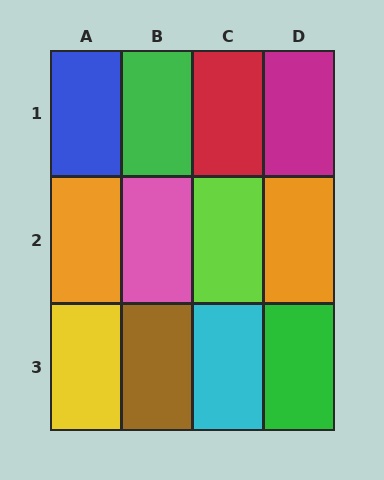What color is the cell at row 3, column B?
Brown.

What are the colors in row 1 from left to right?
Blue, green, red, magenta.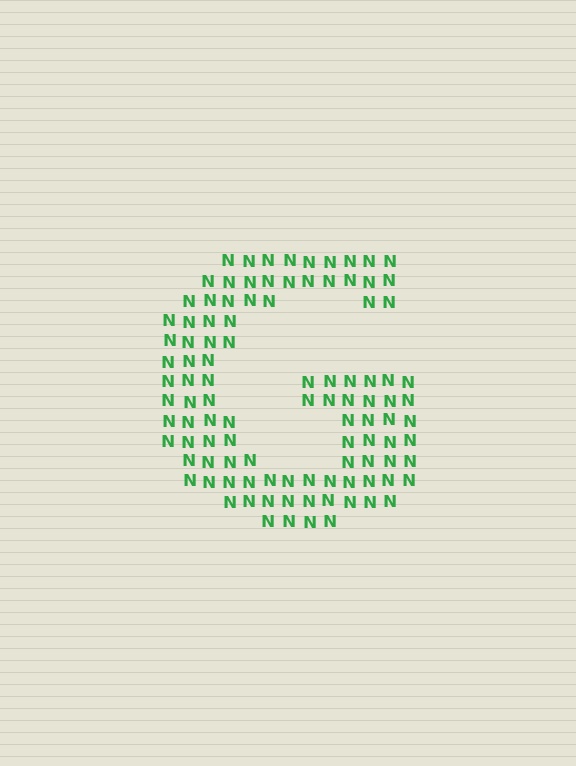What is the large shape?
The large shape is the letter G.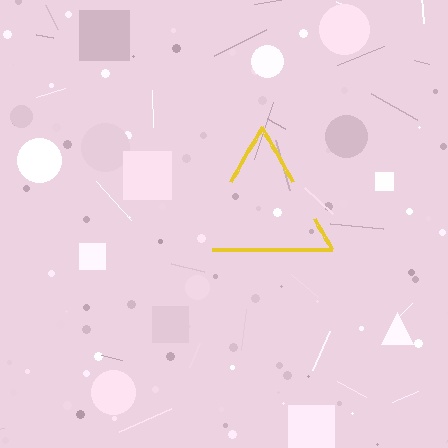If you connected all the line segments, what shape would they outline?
They would outline a triangle.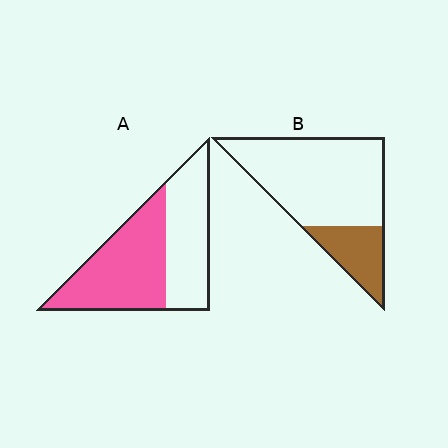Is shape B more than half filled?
No.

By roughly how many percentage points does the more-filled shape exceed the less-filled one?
By roughly 30 percentage points (A over B).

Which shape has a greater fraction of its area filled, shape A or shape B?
Shape A.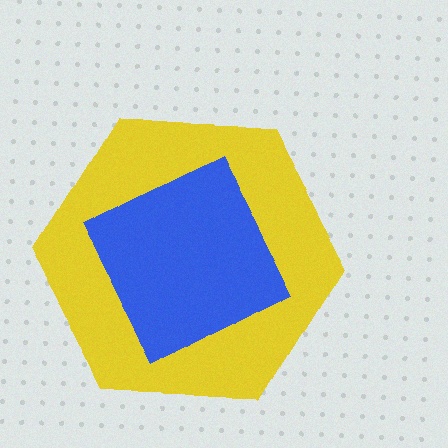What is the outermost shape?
The yellow hexagon.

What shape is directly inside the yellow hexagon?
The blue diamond.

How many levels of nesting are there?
2.